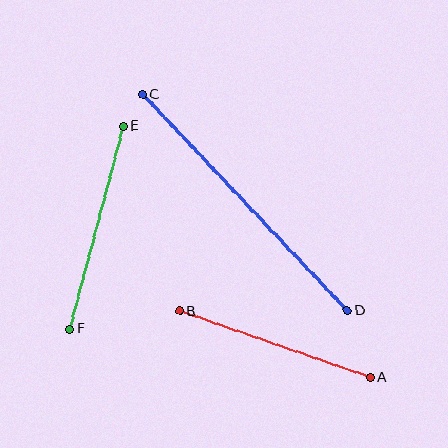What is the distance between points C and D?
The distance is approximately 298 pixels.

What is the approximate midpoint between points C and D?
The midpoint is at approximately (245, 203) pixels.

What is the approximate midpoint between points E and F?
The midpoint is at approximately (97, 228) pixels.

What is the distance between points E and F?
The distance is approximately 210 pixels.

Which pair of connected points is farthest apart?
Points C and D are farthest apart.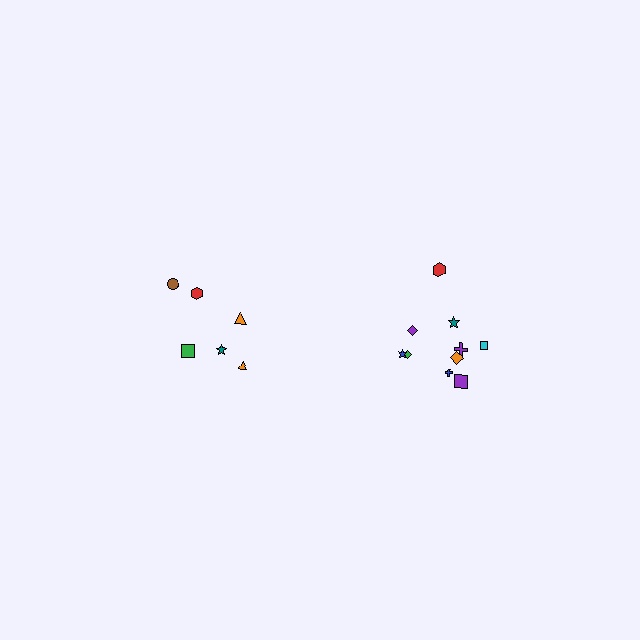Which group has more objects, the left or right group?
The right group.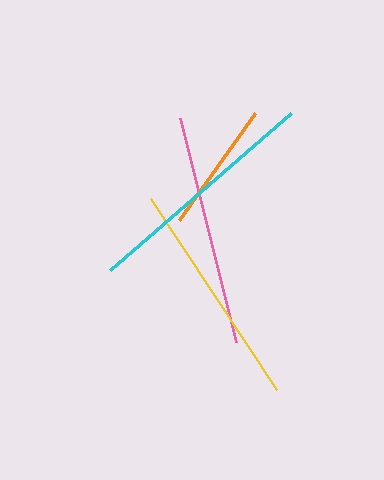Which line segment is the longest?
The cyan line is the longest at approximately 240 pixels.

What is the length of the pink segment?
The pink segment is approximately 231 pixels long.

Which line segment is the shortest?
The orange line is the shortest at approximately 131 pixels.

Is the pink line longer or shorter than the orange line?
The pink line is longer than the orange line.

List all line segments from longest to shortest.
From longest to shortest: cyan, pink, yellow, orange.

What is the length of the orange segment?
The orange segment is approximately 131 pixels long.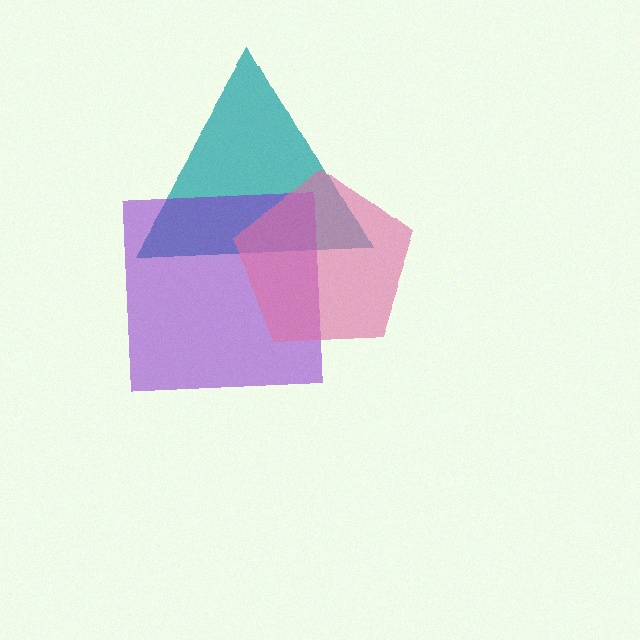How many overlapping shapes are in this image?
There are 3 overlapping shapes in the image.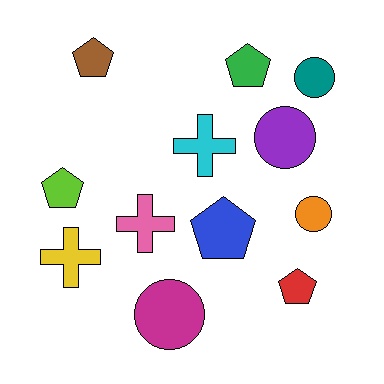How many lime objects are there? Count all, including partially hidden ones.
There is 1 lime object.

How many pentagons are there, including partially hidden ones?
There are 5 pentagons.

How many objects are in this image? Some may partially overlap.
There are 12 objects.